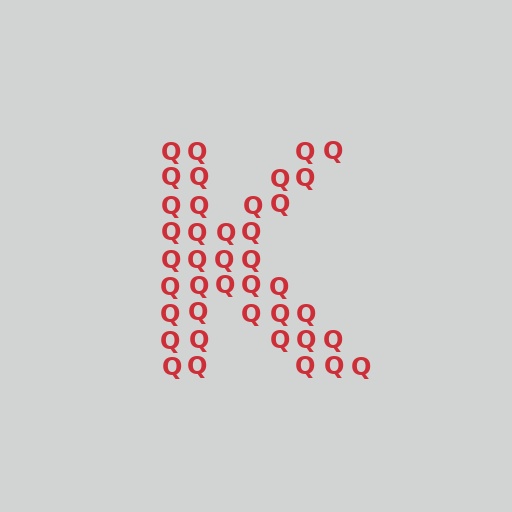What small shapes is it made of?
It is made of small letter Q's.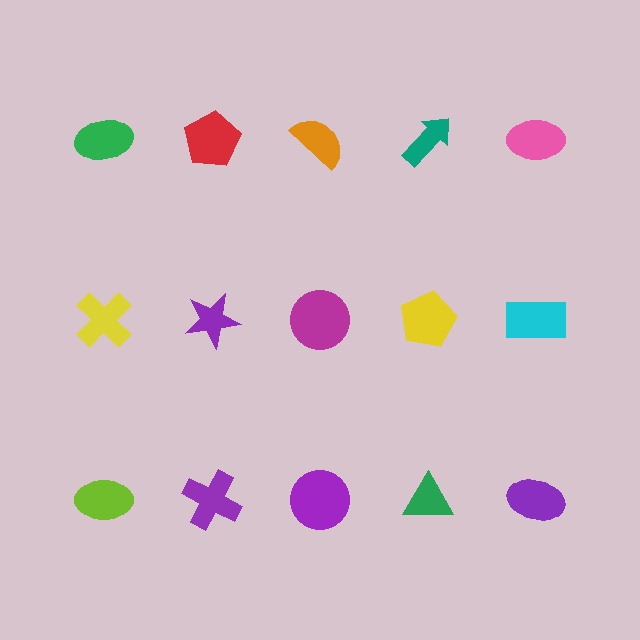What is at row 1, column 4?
A teal arrow.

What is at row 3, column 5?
A purple ellipse.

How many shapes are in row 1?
5 shapes.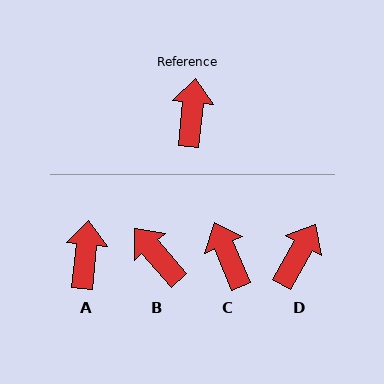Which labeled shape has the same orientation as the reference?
A.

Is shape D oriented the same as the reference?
No, it is off by about 24 degrees.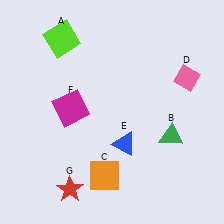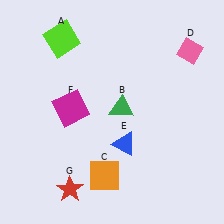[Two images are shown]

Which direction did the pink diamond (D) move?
The pink diamond (D) moved up.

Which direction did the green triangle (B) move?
The green triangle (B) moved left.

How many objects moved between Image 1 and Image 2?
2 objects moved between the two images.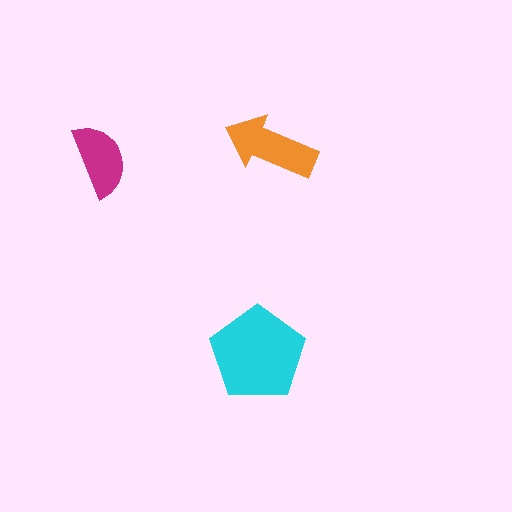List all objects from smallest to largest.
The magenta semicircle, the orange arrow, the cyan pentagon.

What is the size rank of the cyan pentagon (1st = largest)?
1st.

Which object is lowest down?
The cyan pentagon is bottommost.